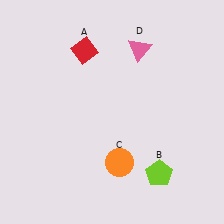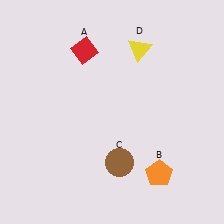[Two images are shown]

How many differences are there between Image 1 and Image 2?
There are 3 differences between the two images.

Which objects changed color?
B changed from lime to orange. C changed from orange to brown. D changed from pink to yellow.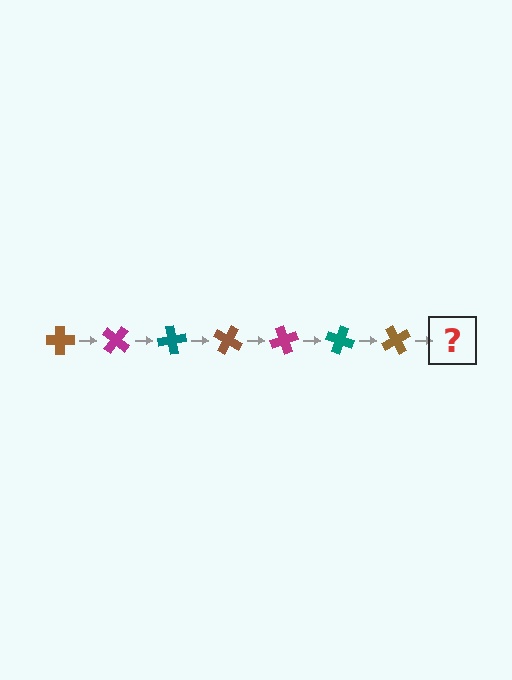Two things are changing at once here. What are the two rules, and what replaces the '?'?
The two rules are that it rotates 40 degrees each step and the color cycles through brown, magenta, and teal. The '?' should be a magenta cross, rotated 280 degrees from the start.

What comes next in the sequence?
The next element should be a magenta cross, rotated 280 degrees from the start.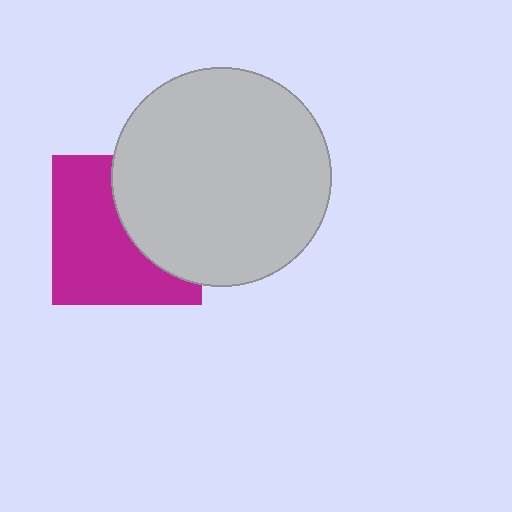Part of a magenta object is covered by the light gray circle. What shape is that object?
It is a square.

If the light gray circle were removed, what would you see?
You would see the complete magenta square.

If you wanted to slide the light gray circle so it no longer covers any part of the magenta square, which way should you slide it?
Slide it right — that is the most direct way to separate the two shapes.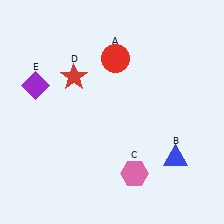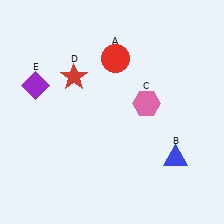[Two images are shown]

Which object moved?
The pink hexagon (C) moved up.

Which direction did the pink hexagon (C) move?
The pink hexagon (C) moved up.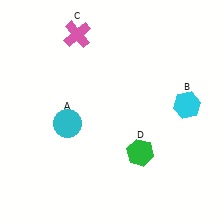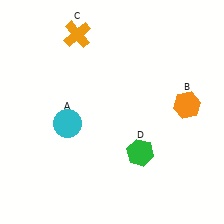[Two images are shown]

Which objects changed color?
B changed from cyan to orange. C changed from pink to orange.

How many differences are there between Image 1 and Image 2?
There are 2 differences between the two images.